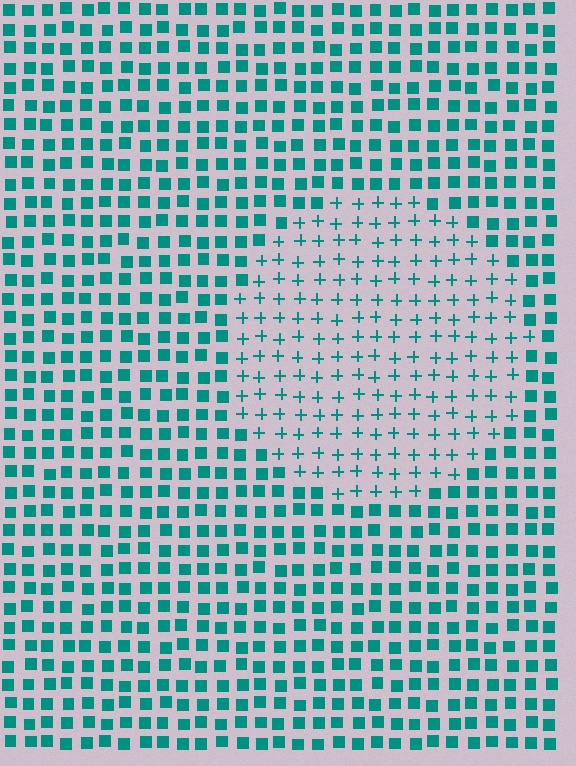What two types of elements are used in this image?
The image uses plus signs inside the circle region and squares outside it.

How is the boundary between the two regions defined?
The boundary is defined by a change in element shape: plus signs inside vs. squares outside. All elements share the same color and spacing.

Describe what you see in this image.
The image is filled with small teal elements arranged in a uniform grid. A circle-shaped region contains plus signs, while the surrounding area contains squares. The boundary is defined purely by the change in element shape.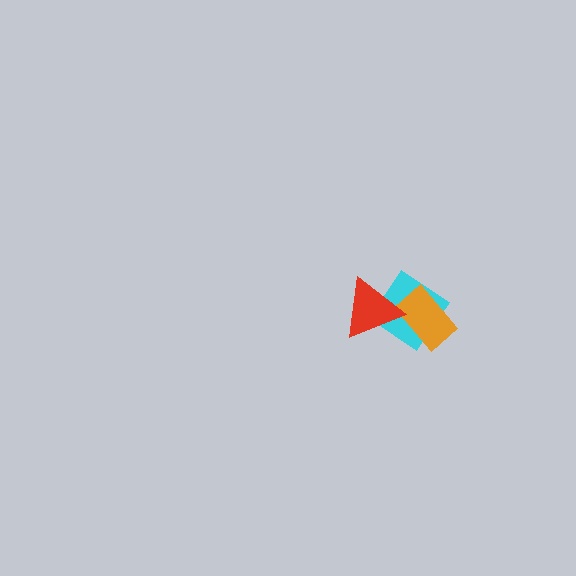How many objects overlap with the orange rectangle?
2 objects overlap with the orange rectangle.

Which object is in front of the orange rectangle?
The red triangle is in front of the orange rectangle.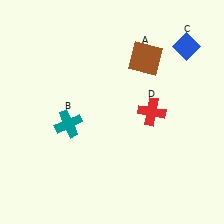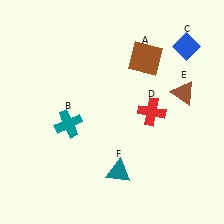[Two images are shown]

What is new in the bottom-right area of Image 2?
A teal triangle (F) was added in the bottom-right area of Image 2.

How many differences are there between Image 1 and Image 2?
There are 2 differences between the two images.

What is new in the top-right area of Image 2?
A brown triangle (E) was added in the top-right area of Image 2.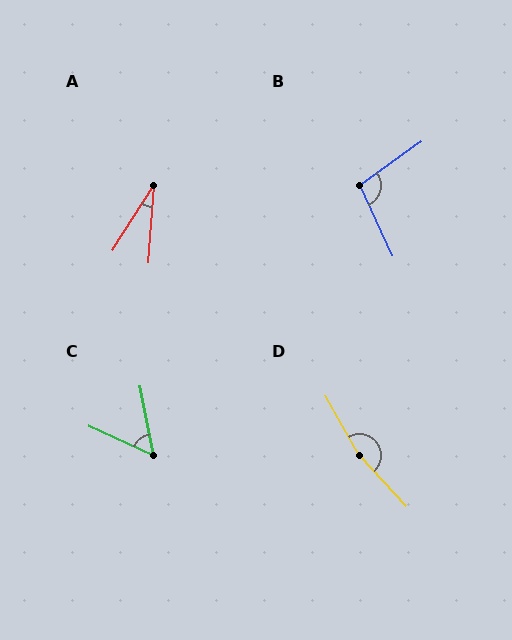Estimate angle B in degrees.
Approximately 100 degrees.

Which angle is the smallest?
A, at approximately 29 degrees.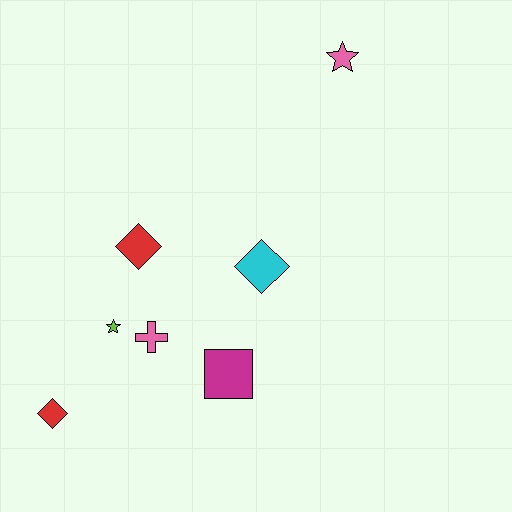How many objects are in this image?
There are 7 objects.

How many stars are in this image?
There are 2 stars.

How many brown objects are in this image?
There are no brown objects.